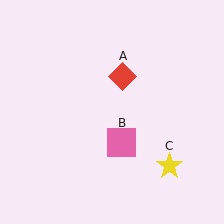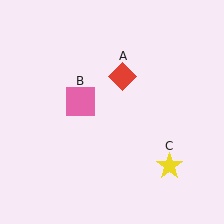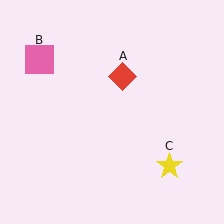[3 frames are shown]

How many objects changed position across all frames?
1 object changed position: pink square (object B).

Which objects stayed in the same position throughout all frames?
Red diamond (object A) and yellow star (object C) remained stationary.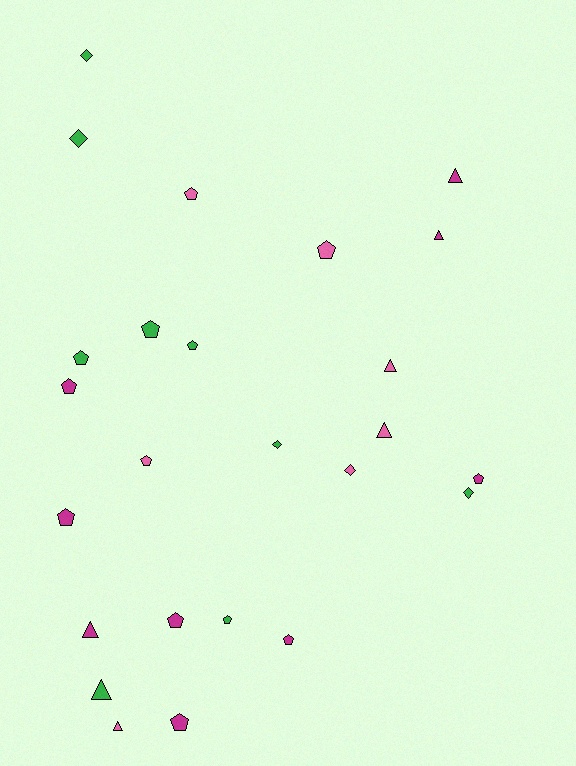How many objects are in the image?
There are 25 objects.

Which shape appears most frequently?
Pentagon, with 13 objects.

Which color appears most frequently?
Green, with 9 objects.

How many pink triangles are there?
There are 3 pink triangles.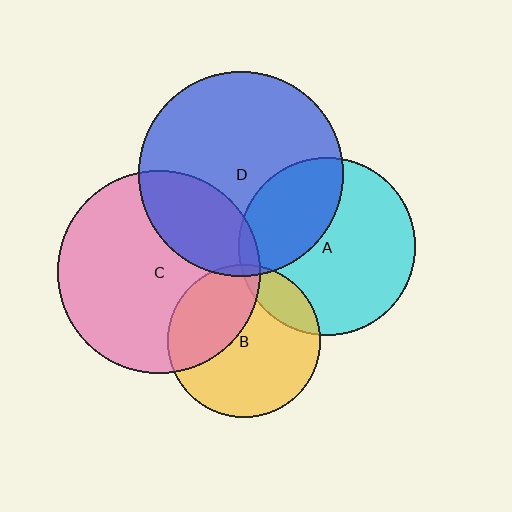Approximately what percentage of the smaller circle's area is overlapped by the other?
Approximately 5%.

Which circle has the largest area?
Circle D (blue).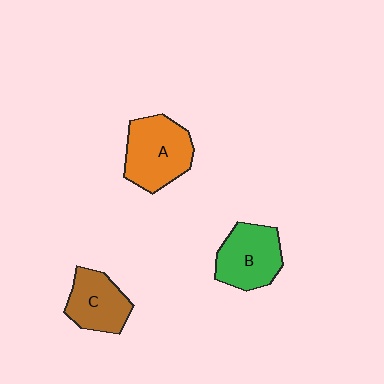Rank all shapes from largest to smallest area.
From largest to smallest: A (orange), B (green), C (brown).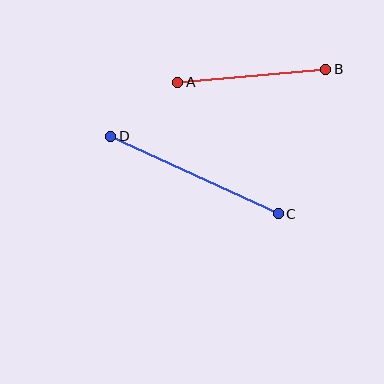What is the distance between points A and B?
The distance is approximately 149 pixels.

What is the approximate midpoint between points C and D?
The midpoint is at approximately (194, 175) pixels.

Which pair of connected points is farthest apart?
Points C and D are farthest apart.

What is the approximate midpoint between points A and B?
The midpoint is at approximately (252, 76) pixels.